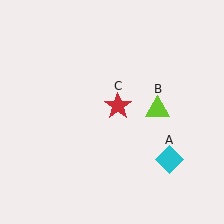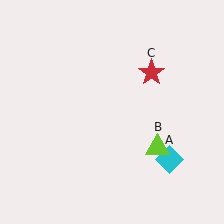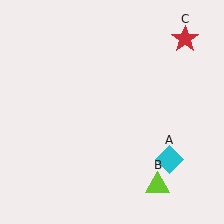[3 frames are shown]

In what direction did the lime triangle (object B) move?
The lime triangle (object B) moved down.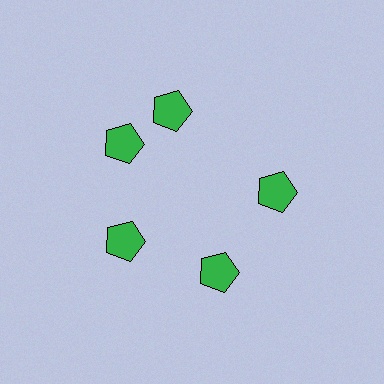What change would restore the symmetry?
The symmetry would be restored by rotating it back into even spacing with its neighbors so that all 5 pentagons sit at equal angles and equal distance from the center.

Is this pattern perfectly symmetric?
No. The 5 green pentagons are arranged in a ring, but one element near the 1 o'clock position is rotated out of alignment along the ring, breaking the 5-fold rotational symmetry.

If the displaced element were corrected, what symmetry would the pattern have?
It would have 5-fold rotational symmetry — the pattern would map onto itself every 72 degrees.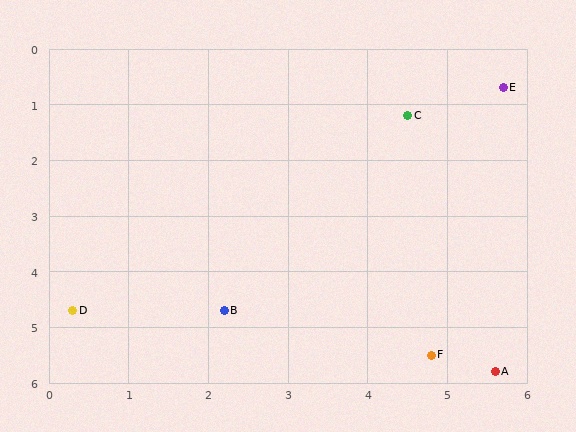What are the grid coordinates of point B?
Point B is at approximately (2.2, 4.7).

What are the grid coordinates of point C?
Point C is at approximately (4.5, 1.2).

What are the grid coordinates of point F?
Point F is at approximately (4.8, 5.5).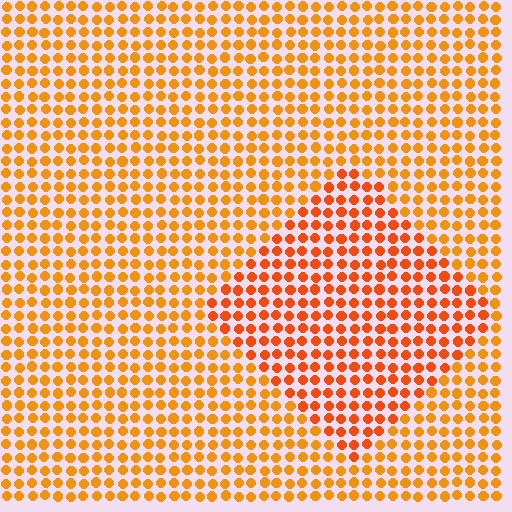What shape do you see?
I see a diamond.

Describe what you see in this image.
The image is filled with small orange elements in a uniform arrangement. A diamond-shaped region is visible where the elements are tinted to a slightly different hue, forming a subtle color boundary.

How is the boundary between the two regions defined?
The boundary is defined purely by a slight shift in hue (about 20 degrees). Spacing, size, and orientation are identical on both sides.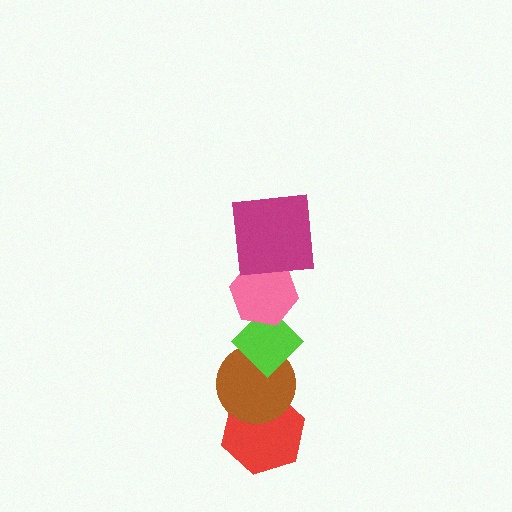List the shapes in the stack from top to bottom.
From top to bottom: the magenta square, the pink hexagon, the lime diamond, the brown circle, the red hexagon.